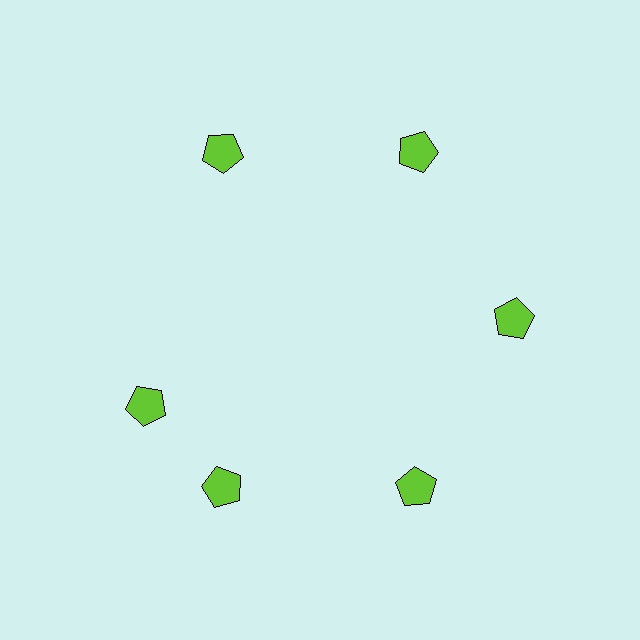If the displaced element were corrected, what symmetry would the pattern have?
It would have 6-fold rotational symmetry — the pattern would map onto itself every 60 degrees.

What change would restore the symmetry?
The symmetry would be restored by rotating it back into even spacing with its neighbors so that all 6 pentagons sit at equal angles and equal distance from the center.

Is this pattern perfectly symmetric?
No. The 6 lime pentagons are arranged in a ring, but one element near the 9 o'clock position is rotated out of alignment along the ring, breaking the 6-fold rotational symmetry.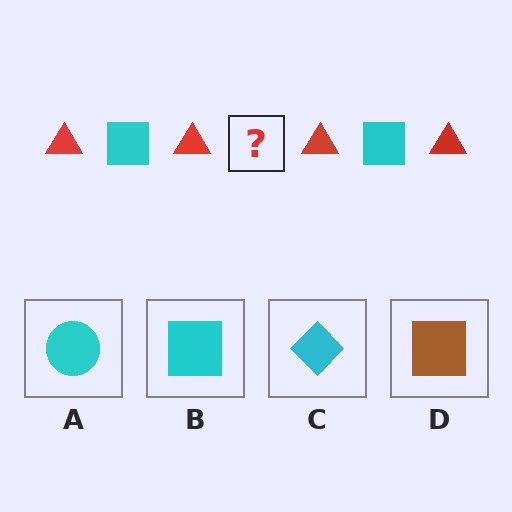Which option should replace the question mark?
Option B.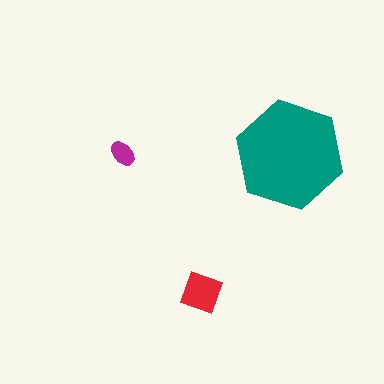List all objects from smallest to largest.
The magenta ellipse, the red square, the teal hexagon.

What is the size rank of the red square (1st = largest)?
2nd.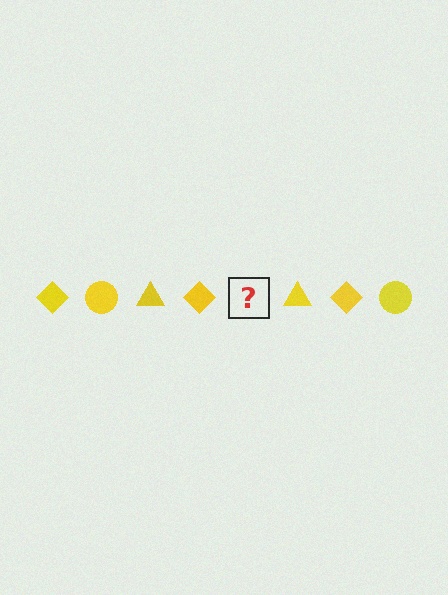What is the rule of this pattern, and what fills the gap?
The rule is that the pattern cycles through diamond, circle, triangle shapes in yellow. The gap should be filled with a yellow circle.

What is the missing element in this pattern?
The missing element is a yellow circle.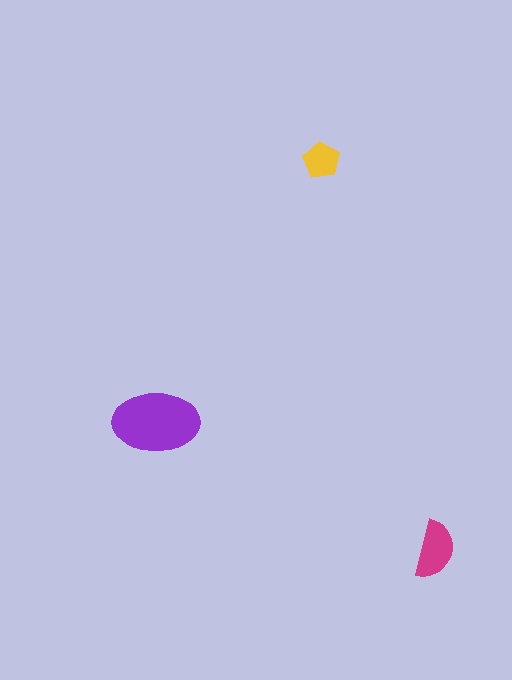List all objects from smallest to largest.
The yellow pentagon, the magenta semicircle, the purple ellipse.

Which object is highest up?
The yellow pentagon is topmost.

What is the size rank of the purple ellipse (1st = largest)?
1st.